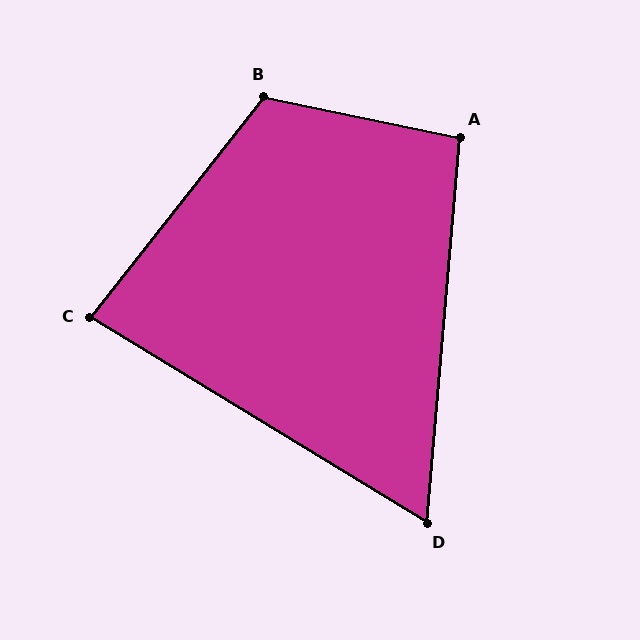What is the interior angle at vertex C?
Approximately 83 degrees (acute).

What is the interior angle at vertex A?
Approximately 97 degrees (obtuse).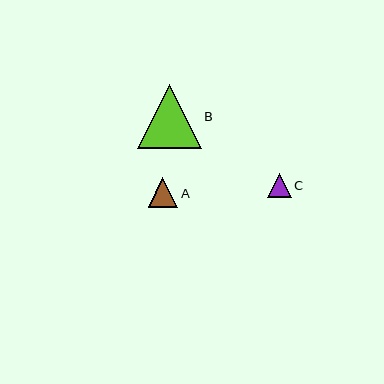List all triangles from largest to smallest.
From largest to smallest: B, A, C.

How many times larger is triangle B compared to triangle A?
Triangle B is approximately 2.2 times the size of triangle A.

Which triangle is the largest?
Triangle B is the largest with a size of approximately 64 pixels.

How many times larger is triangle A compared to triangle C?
Triangle A is approximately 1.3 times the size of triangle C.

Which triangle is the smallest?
Triangle C is the smallest with a size of approximately 24 pixels.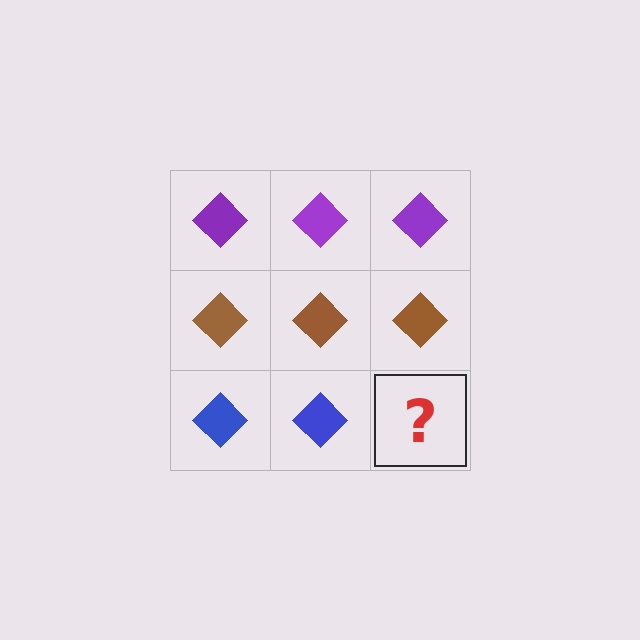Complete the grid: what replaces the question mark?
The question mark should be replaced with a blue diamond.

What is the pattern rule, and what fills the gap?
The rule is that each row has a consistent color. The gap should be filled with a blue diamond.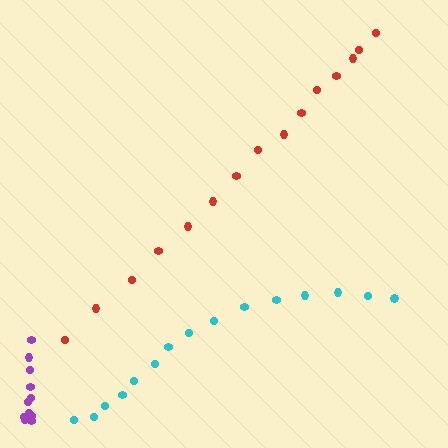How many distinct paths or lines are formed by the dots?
There are 3 distinct paths.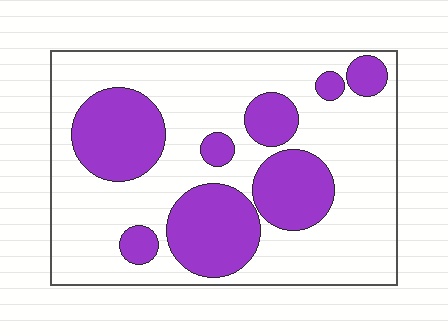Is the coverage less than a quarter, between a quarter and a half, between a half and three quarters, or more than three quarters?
Between a quarter and a half.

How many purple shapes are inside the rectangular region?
8.